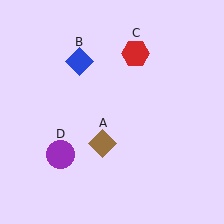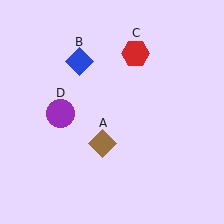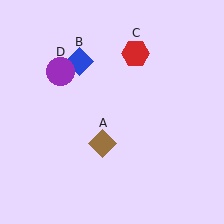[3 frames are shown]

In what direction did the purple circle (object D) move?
The purple circle (object D) moved up.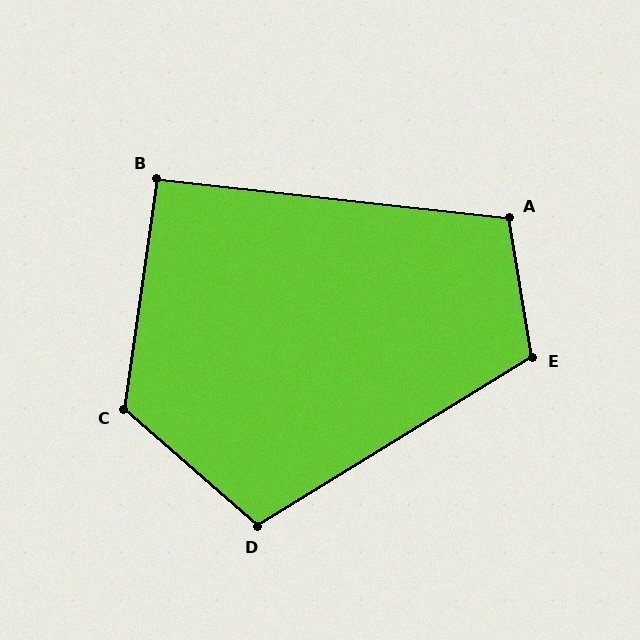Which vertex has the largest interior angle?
C, at approximately 123 degrees.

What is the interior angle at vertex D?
Approximately 107 degrees (obtuse).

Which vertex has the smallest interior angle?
B, at approximately 92 degrees.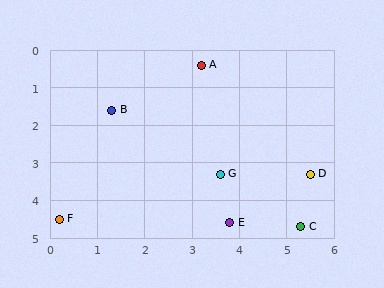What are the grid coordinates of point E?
Point E is at approximately (3.8, 4.6).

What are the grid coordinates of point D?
Point D is at approximately (5.5, 3.3).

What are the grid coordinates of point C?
Point C is at approximately (5.3, 4.7).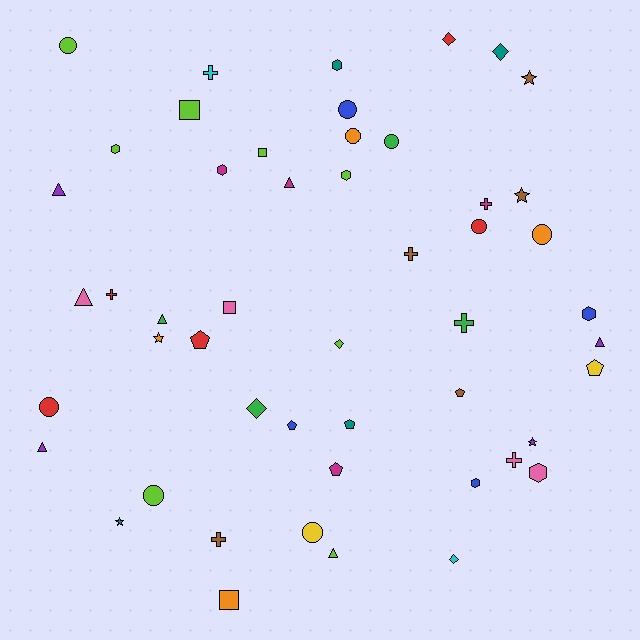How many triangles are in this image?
There are 7 triangles.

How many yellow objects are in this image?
There are 2 yellow objects.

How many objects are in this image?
There are 50 objects.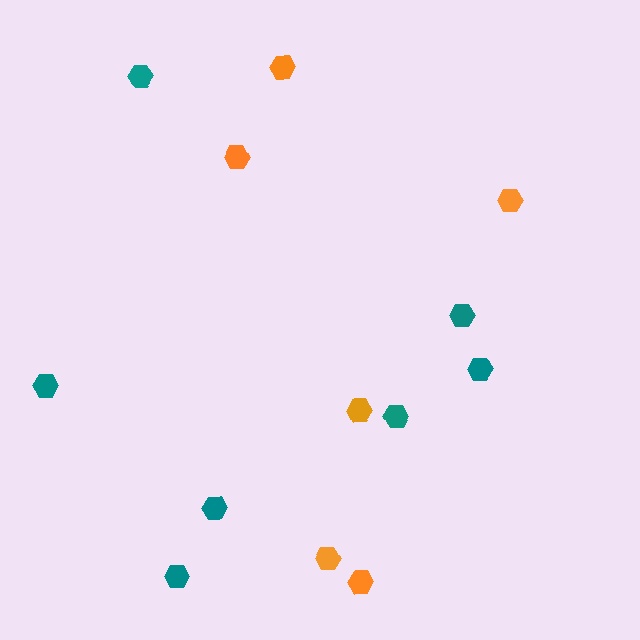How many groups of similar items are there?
There are 2 groups: one group of orange hexagons (6) and one group of teal hexagons (7).